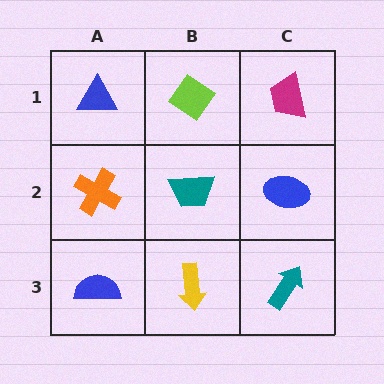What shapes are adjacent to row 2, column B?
A lime diamond (row 1, column B), a yellow arrow (row 3, column B), an orange cross (row 2, column A), a blue ellipse (row 2, column C).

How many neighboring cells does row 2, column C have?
3.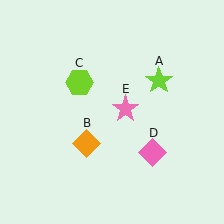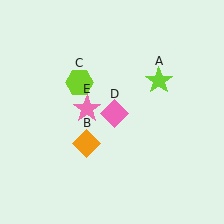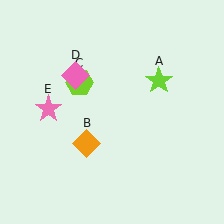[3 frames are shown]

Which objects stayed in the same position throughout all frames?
Lime star (object A) and orange diamond (object B) and lime hexagon (object C) remained stationary.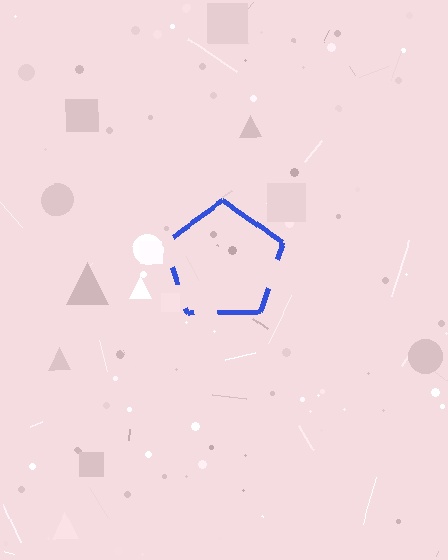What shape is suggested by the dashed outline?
The dashed outline suggests a pentagon.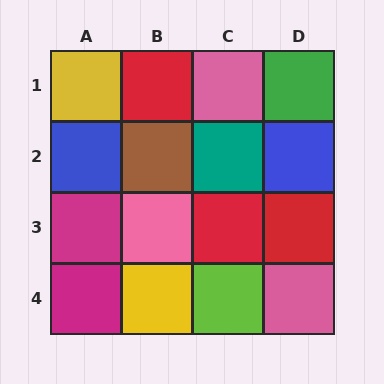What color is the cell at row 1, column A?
Yellow.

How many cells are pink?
3 cells are pink.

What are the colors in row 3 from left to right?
Magenta, pink, red, red.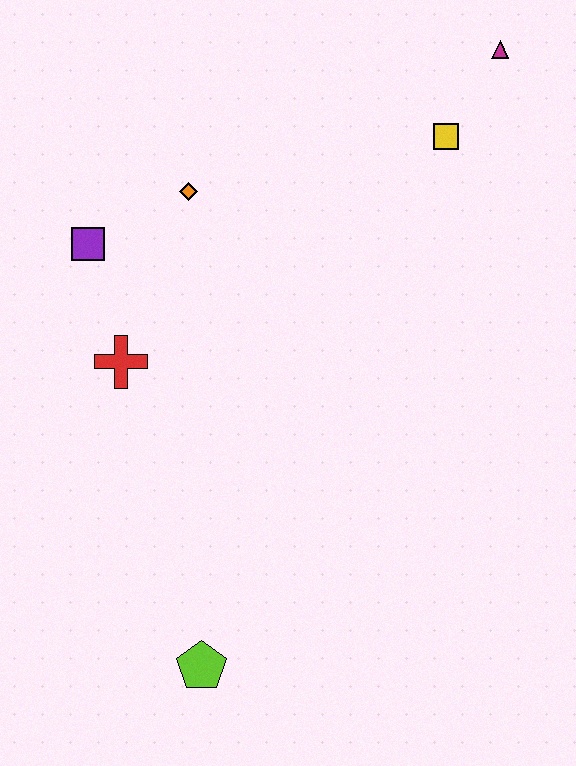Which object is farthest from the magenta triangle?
The lime pentagon is farthest from the magenta triangle.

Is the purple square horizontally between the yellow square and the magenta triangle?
No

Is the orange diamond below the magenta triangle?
Yes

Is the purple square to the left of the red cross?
Yes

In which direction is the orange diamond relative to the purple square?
The orange diamond is to the right of the purple square.